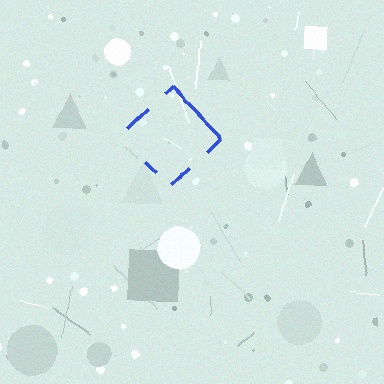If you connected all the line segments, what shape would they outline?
They would outline a diamond.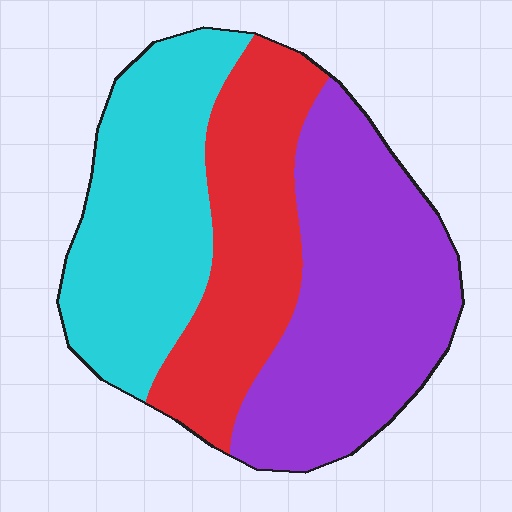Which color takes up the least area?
Red, at roughly 30%.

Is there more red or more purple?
Purple.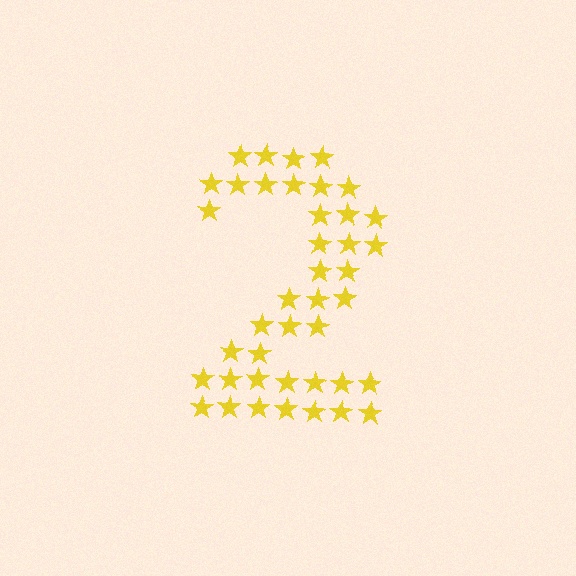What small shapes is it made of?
It is made of small stars.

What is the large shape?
The large shape is the digit 2.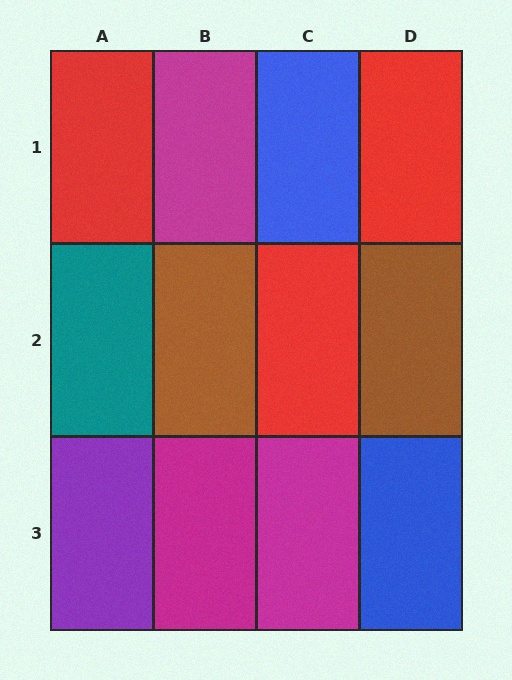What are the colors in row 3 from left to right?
Purple, magenta, magenta, blue.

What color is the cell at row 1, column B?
Magenta.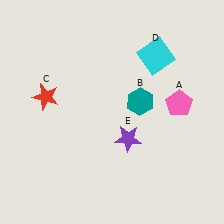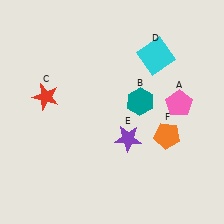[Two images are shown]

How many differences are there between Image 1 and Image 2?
There is 1 difference between the two images.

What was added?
An orange pentagon (F) was added in Image 2.